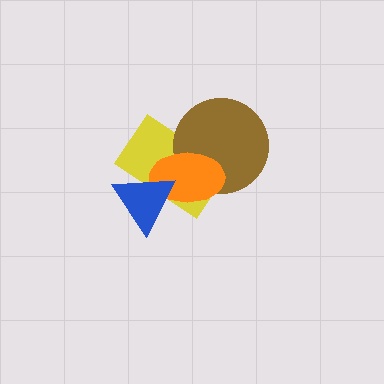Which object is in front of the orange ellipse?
The blue triangle is in front of the orange ellipse.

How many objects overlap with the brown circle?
2 objects overlap with the brown circle.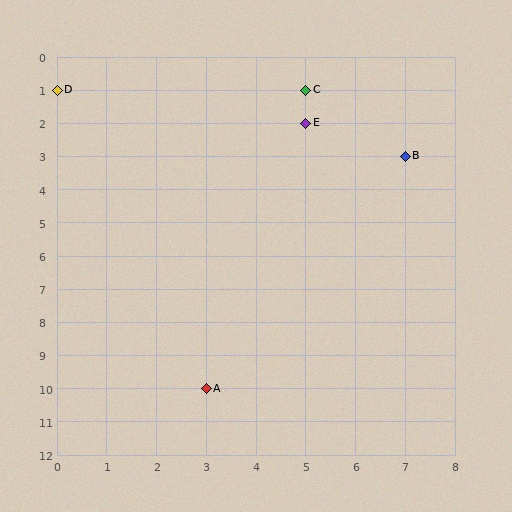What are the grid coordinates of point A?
Point A is at grid coordinates (3, 10).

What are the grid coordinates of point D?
Point D is at grid coordinates (0, 1).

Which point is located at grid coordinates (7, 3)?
Point B is at (7, 3).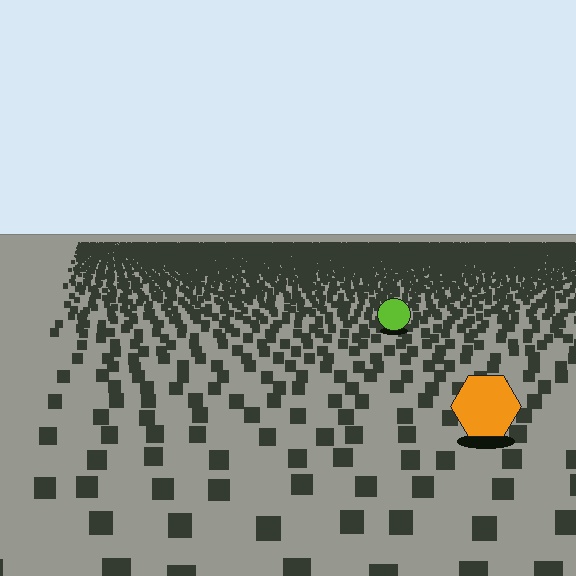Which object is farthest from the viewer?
The lime circle is farthest from the viewer. It appears smaller and the ground texture around it is denser.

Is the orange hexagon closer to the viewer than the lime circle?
Yes. The orange hexagon is closer — you can tell from the texture gradient: the ground texture is coarser near it.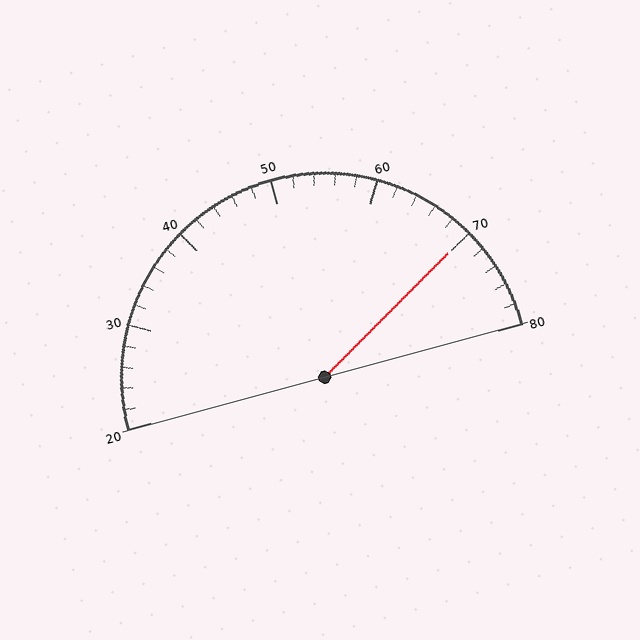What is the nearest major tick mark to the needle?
The nearest major tick mark is 70.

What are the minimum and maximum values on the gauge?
The gauge ranges from 20 to 80.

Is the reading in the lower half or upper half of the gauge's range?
The reading is in the upper half of the range (20 to 80).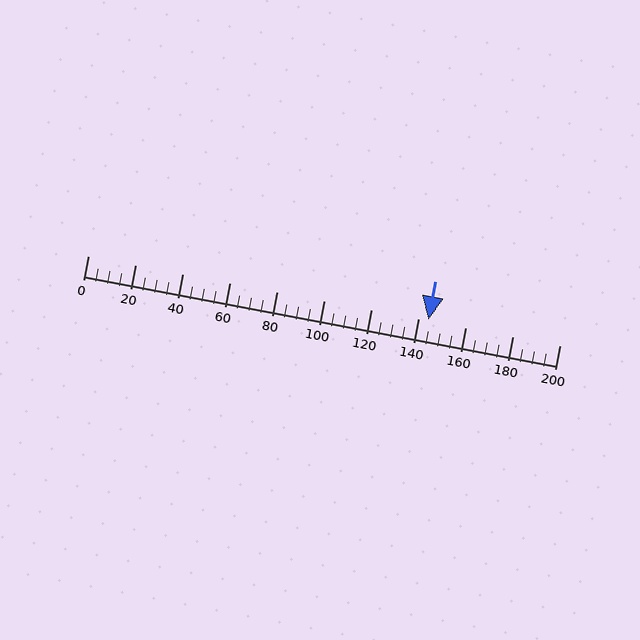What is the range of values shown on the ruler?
The ruler shows values from 0 to 200.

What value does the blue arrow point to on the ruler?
The blue arrow points to approximately 144.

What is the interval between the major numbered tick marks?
The major tick marks are spaced 20 units apart.